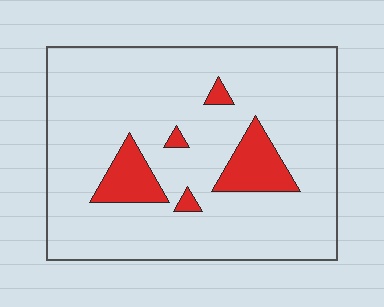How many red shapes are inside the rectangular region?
5.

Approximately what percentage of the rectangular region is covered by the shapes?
Approximately 10%.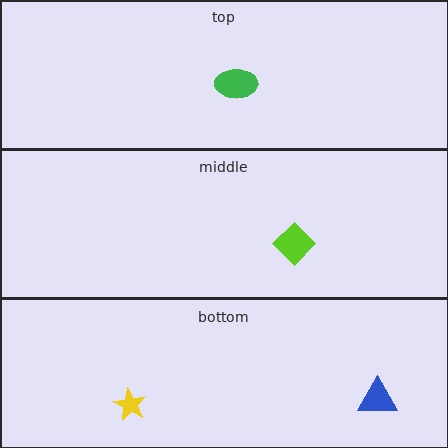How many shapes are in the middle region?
1.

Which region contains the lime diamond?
The middle region.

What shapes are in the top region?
The green ellipse.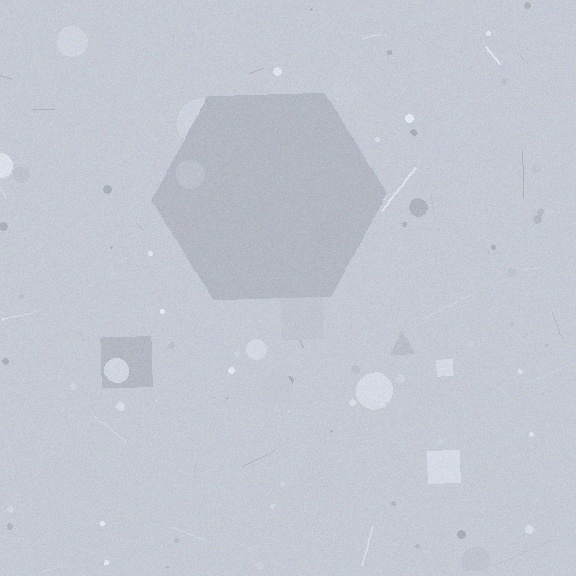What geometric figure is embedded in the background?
A hexagon is embedded in the background.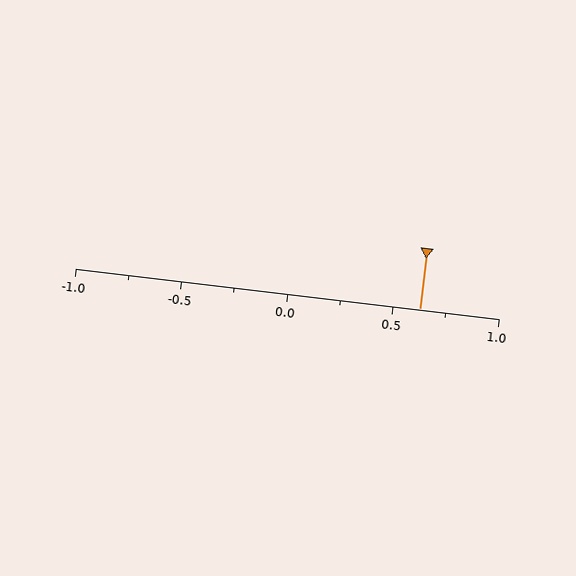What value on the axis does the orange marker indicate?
The marker indicates approximately 0.62.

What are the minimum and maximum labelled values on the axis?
The axis runs from -1.0 to 1.0.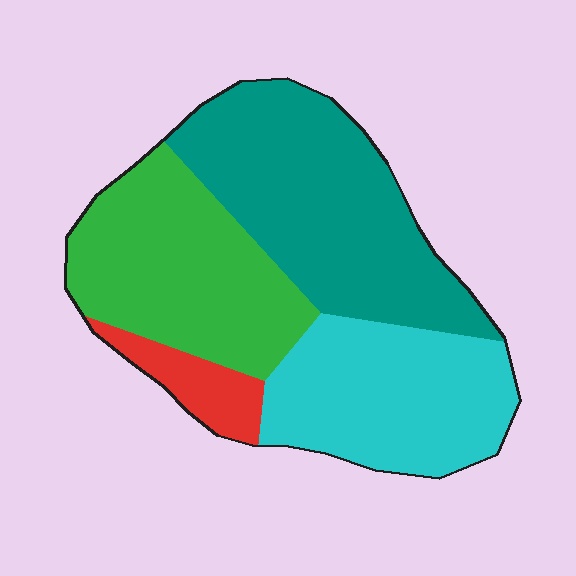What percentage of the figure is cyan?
Cyan covers about 30% of the figure.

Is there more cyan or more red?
Cyan.